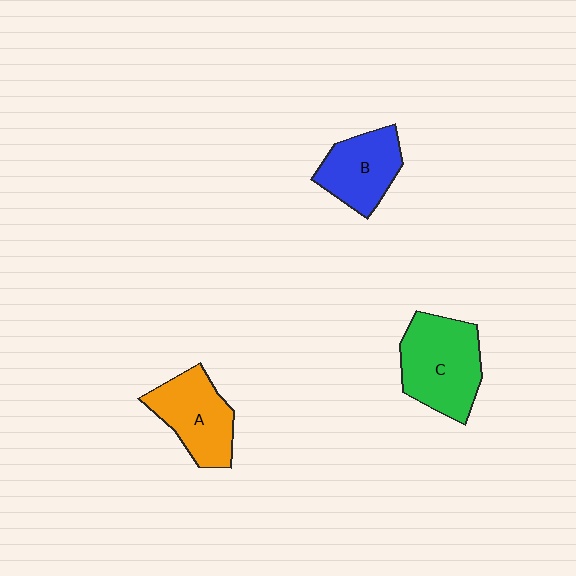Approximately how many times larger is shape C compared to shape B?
Approximately 1.4 times.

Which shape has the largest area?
Shape C (green).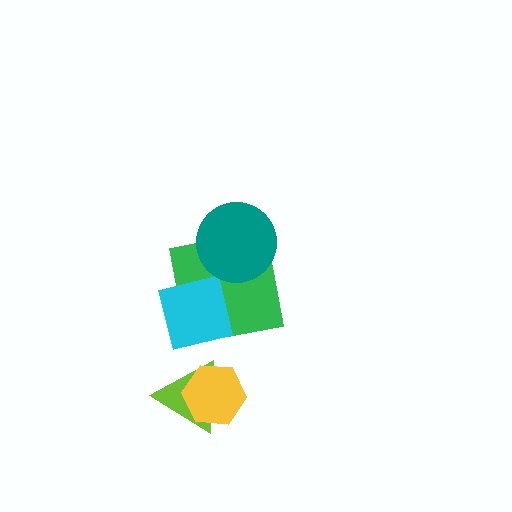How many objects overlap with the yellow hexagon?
1 object overlaps with the yellow hexagon.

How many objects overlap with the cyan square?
1 object overlaps with the cyan square.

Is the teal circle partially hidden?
No, no other shape covers it.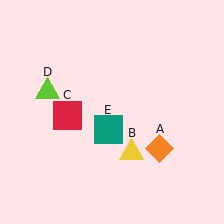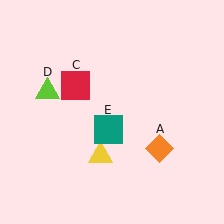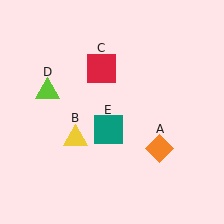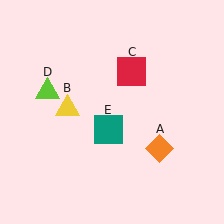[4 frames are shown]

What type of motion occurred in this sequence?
The yellow triangle (object B), red square (object C) rotated clockwise around the center of the scene.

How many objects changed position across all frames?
2 objects changed position: yellow triangle (object B), red square (object C).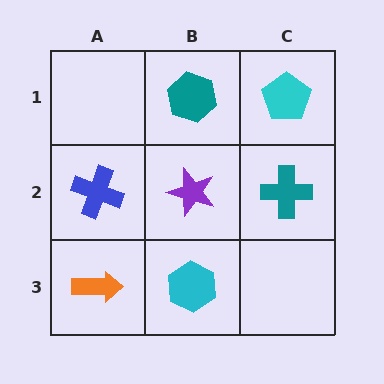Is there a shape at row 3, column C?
No, that cell is empty.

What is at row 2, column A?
A blue cross.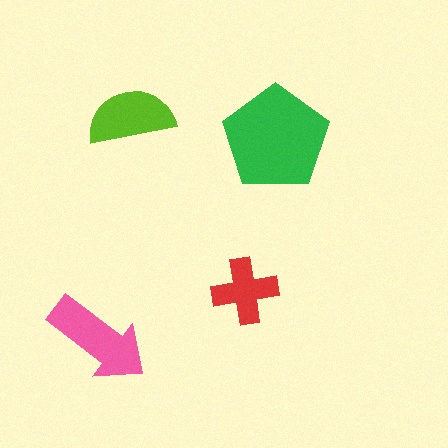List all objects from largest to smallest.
The green pentagon, the pink arrow, the lime semicircle, the red cross.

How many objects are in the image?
There are 4 objects in the image.